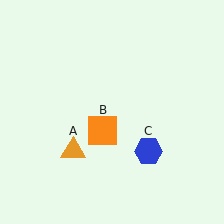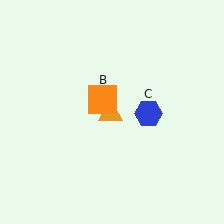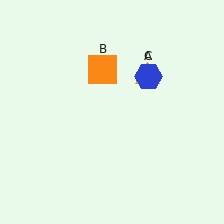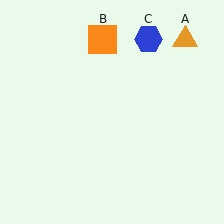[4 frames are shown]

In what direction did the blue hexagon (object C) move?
The blue hexagon (object C) moved up.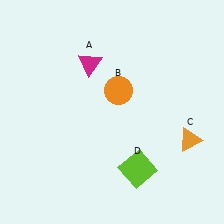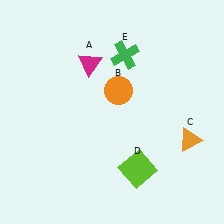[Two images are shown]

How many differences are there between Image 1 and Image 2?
There is 1 difference between the two images.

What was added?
A green cross (E) was added in Image 2.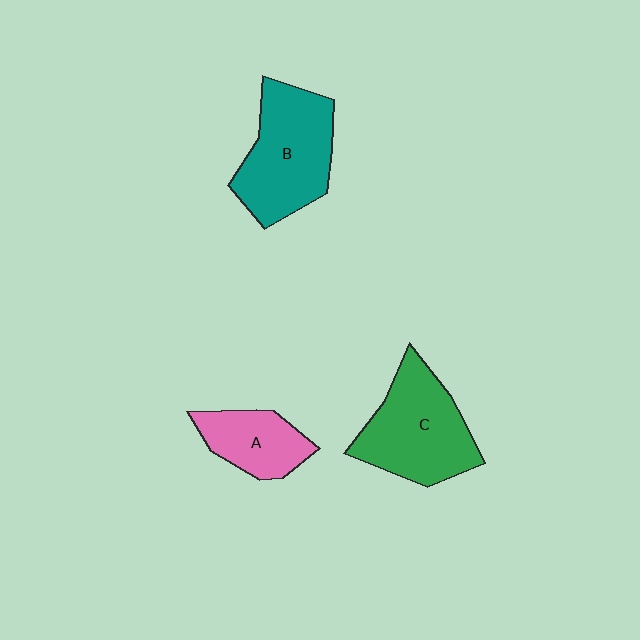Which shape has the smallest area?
Shape A (pink).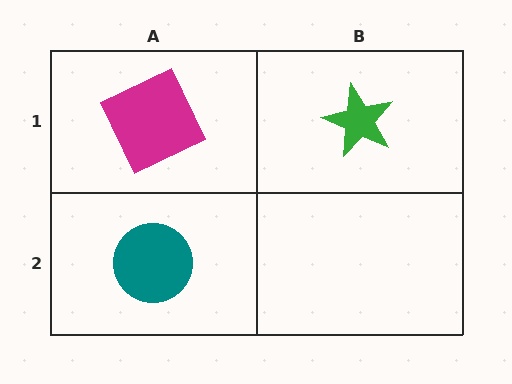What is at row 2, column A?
A teal circle.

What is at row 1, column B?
A green star.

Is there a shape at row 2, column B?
No, that cell is empty.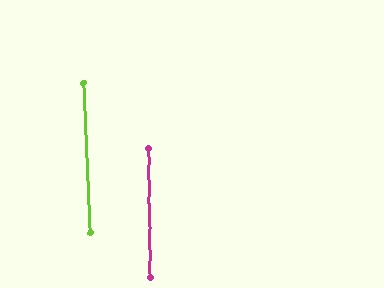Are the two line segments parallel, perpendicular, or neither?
Parallel — their directions differ by only 1.8°.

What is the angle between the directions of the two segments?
Approximately 2 degrees.